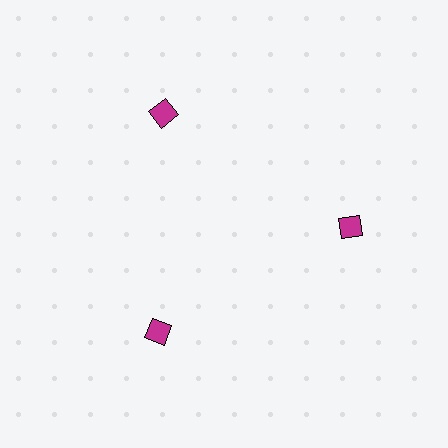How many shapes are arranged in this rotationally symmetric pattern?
There are 3 shapes, arranged in 3 groups of 1.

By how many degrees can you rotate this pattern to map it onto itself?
The pattern maps onto itself every 120 degrees of rotation.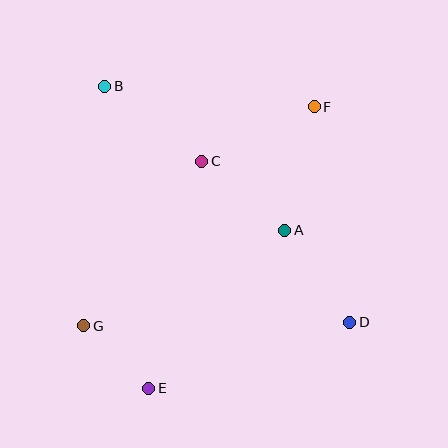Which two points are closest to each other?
Points E and G are closest to each other.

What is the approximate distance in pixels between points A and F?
The distance between A and F is approximately 127 pixels.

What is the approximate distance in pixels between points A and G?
The distance between A and G is approximately 222 pixels.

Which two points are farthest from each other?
Points B and D are farthest from each other.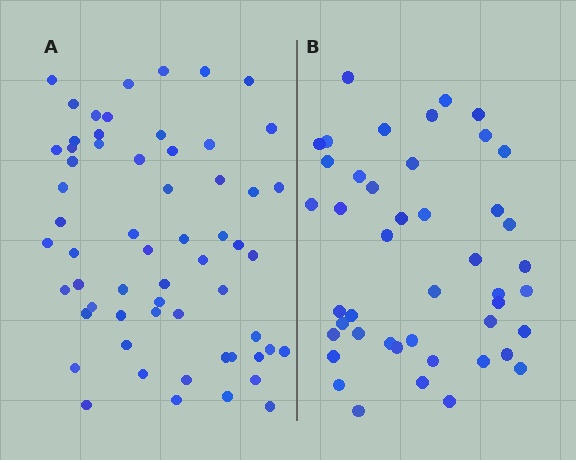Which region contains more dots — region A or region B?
Region A (the left region) has more dots.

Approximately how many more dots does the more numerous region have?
Region A has approximately 15 more dots than region B.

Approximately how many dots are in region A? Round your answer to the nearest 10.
About 60 dots.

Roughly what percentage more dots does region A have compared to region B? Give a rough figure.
About 35% more.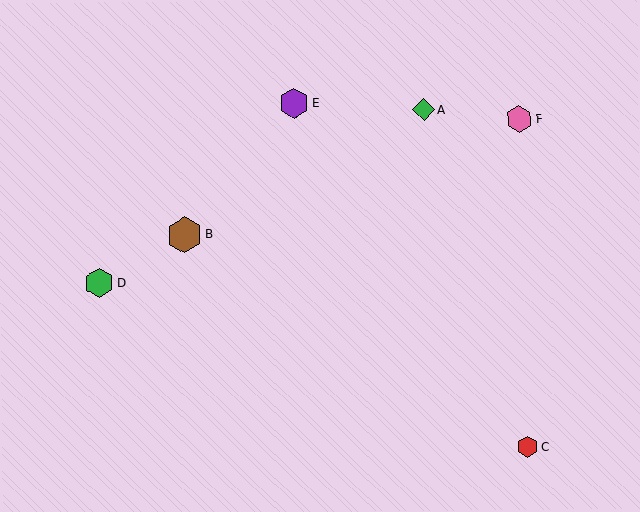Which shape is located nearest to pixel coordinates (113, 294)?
The green hexagon (labeled D) at (100, 283) is nearest to that location.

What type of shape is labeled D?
Shape D is a green hexagon.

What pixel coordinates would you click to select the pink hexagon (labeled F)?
Click at (519, 119) to select the pink hexagon F.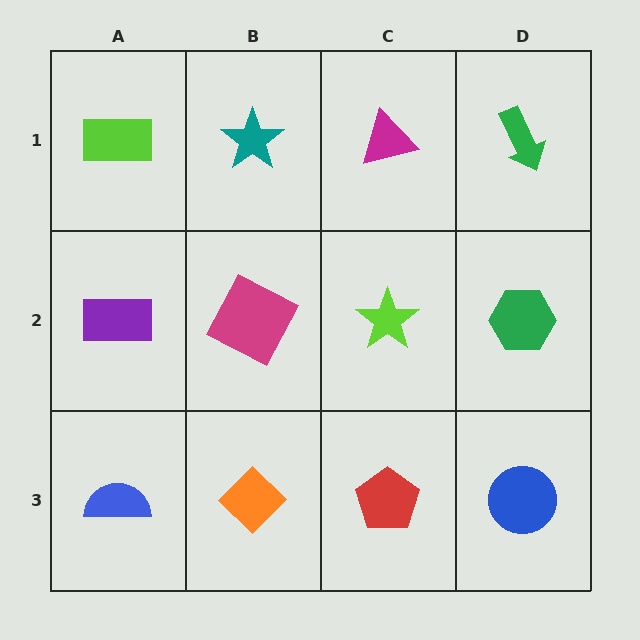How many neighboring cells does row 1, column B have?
3.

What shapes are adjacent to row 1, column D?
A green hexagon (row 2, column D), a magenta triangle (row 1, column C).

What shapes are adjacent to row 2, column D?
A green arrow (row 1, column D), a blue circle (row 3, column D), a lime star (row 2, column C).